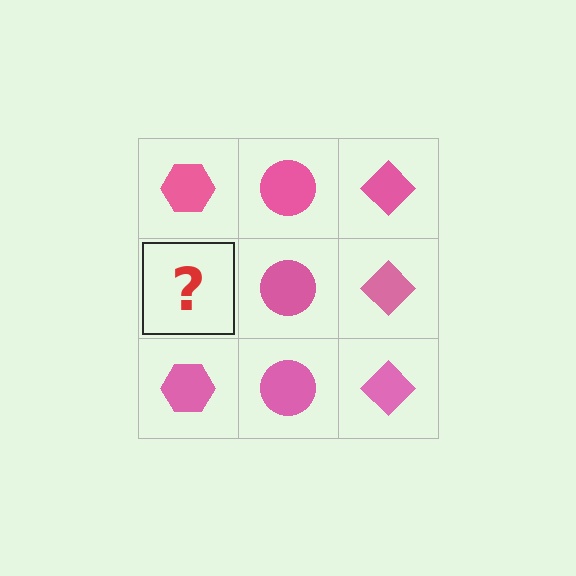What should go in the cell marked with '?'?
The missing cell should contain a pink hexagon.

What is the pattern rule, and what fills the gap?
The rule is that each column has a consistent shape. The gap should be filled with a pink hexagon.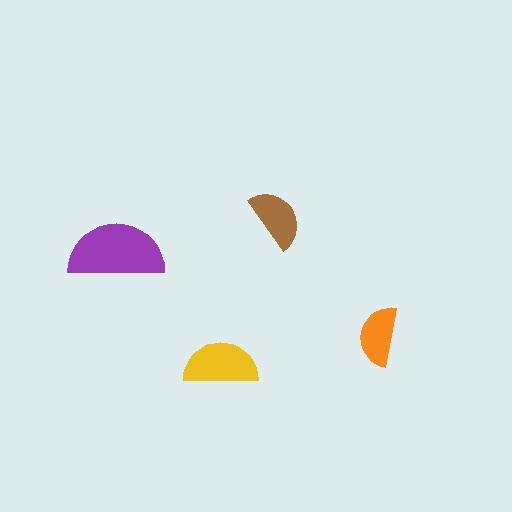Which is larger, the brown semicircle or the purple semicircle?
The purple one.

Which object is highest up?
The brown semicircle is topmost.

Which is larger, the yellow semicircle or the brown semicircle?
The yellow one.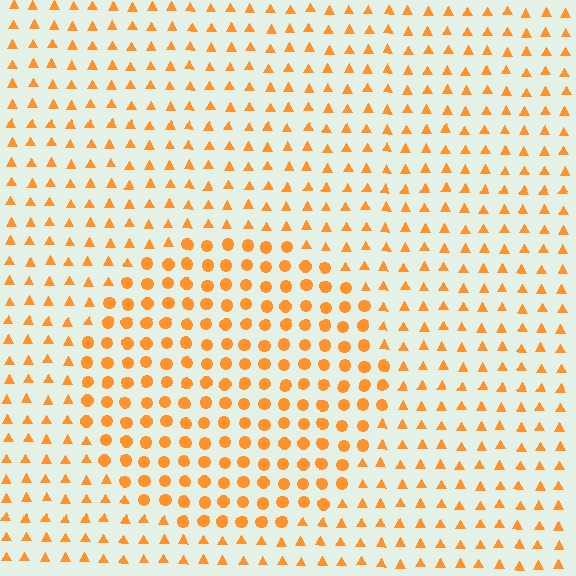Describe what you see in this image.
The image is filled with small orange elements arranged in a uniform grid. A circle-shaped region contains circles, while the surrounding area contains triangles. The boundary is defined purely by the change in element shape.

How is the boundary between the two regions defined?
The boundary is defined by a change in element shape: circles inside vs. triangles outside. All elements share the same color and spacing.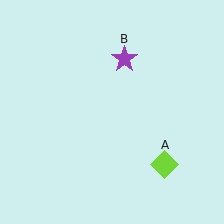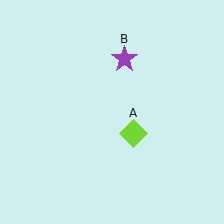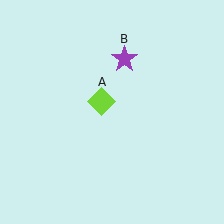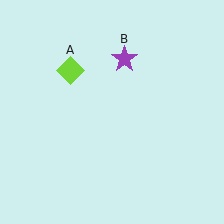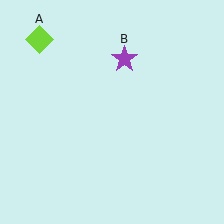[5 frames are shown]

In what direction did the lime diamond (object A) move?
The lime diamond (object A) moved up and to the left.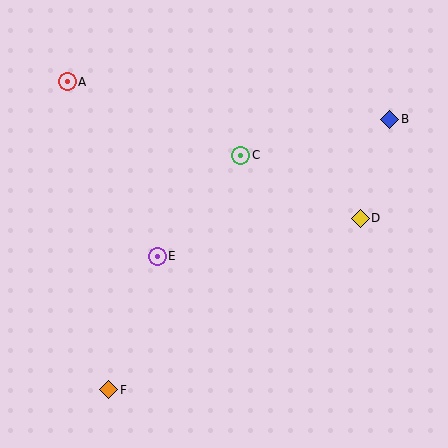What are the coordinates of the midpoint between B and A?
The midpoint between B and A is at (228, 100).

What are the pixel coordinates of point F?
Point F is at (108, 390).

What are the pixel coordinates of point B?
Point B is at (390, 119).